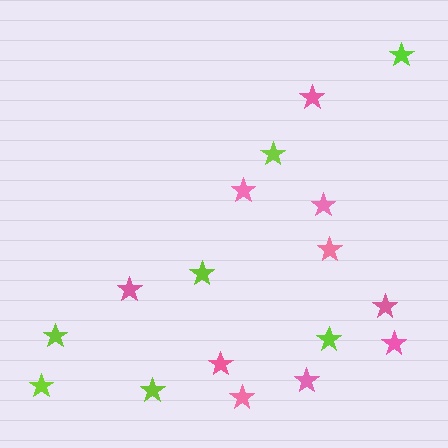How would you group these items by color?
There are 2 groups: one group of pink stars (10) and one group of lime stars (7).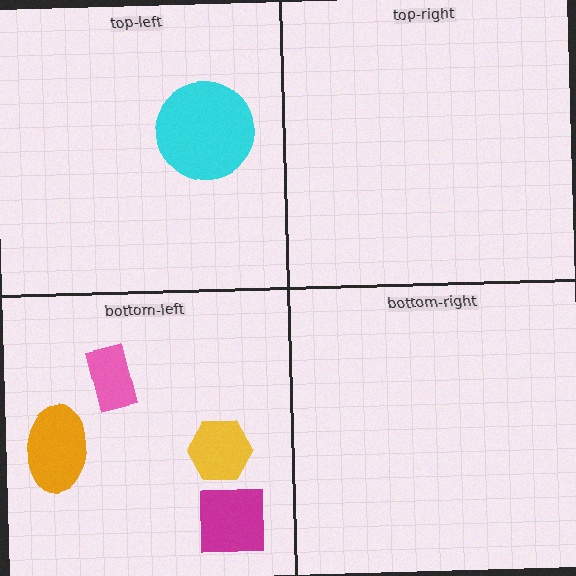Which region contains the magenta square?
The bottom-left region.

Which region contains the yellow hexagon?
The bottom-left region.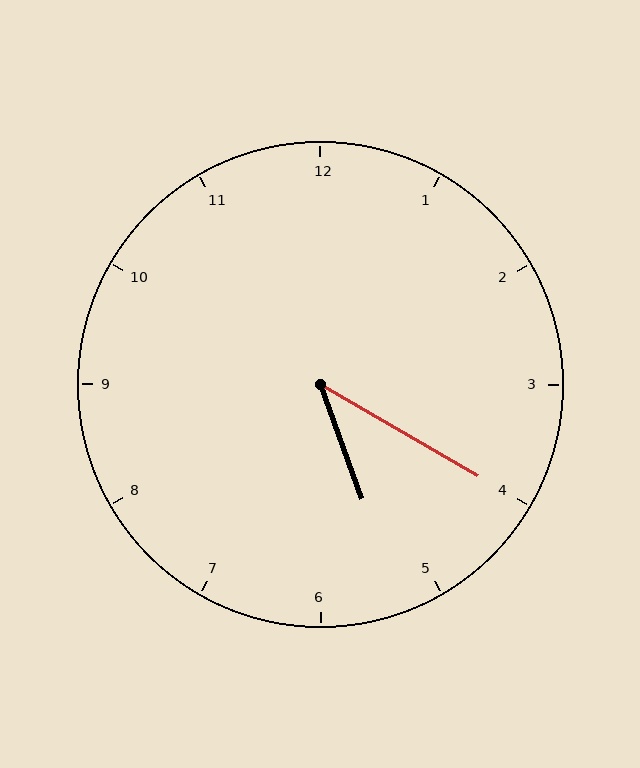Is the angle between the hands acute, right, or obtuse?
It is acute.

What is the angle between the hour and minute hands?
Approximately 40 degrees.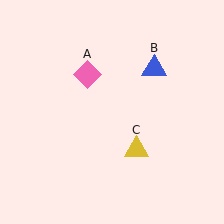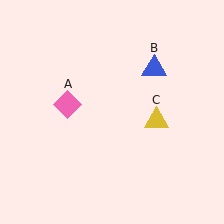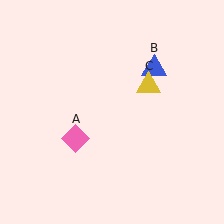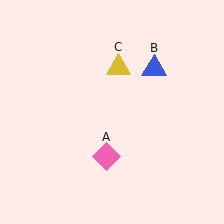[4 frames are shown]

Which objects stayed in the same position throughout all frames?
Blue triangle (object B) remained stationary.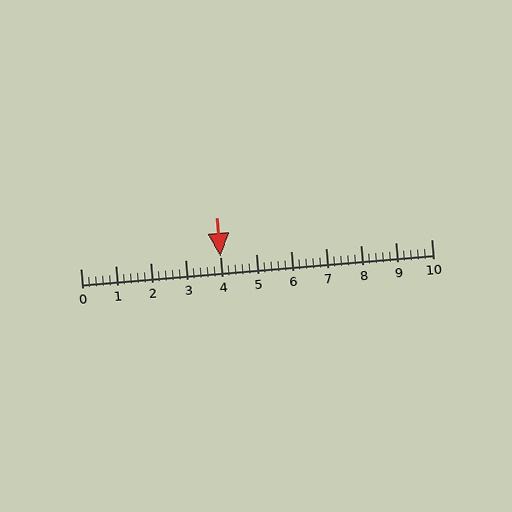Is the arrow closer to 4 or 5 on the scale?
The arrow is closer to 4.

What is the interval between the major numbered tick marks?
The major tick marks are spaced 1 units apart.